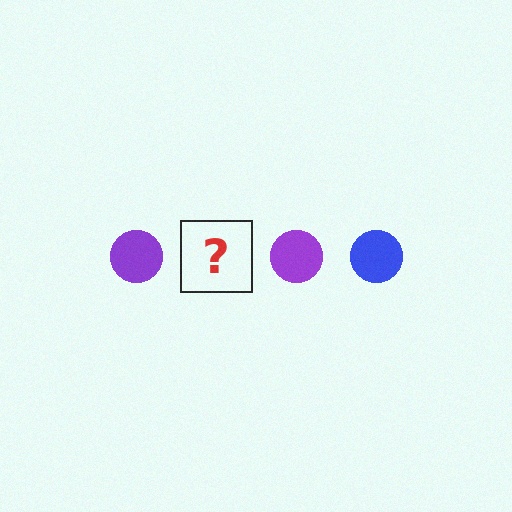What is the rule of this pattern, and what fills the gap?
The rule is that the pattern cycles through purple, blue circles. The gap should be filled with a blue circle.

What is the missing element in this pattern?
The missing element is a blue circle.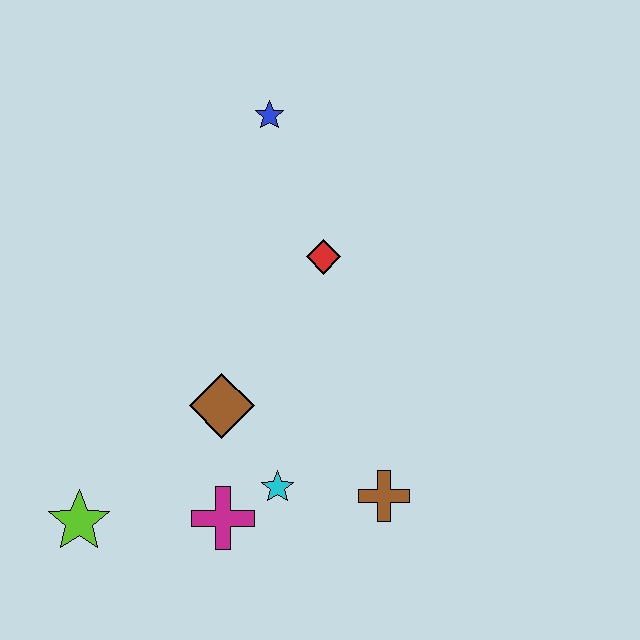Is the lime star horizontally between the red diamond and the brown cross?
No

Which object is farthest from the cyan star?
The blue star is farthest from the cyan star.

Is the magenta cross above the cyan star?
No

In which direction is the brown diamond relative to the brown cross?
The brown diamond is to the left of the brown cross.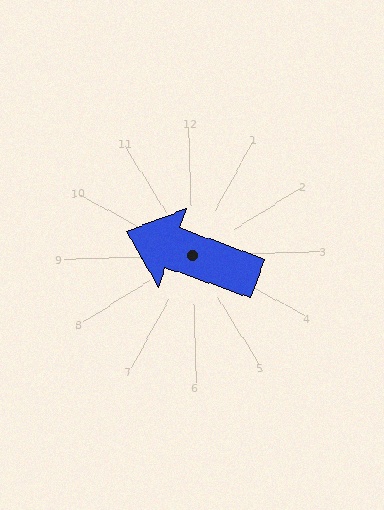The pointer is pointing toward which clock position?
Roughly 10 o'clock.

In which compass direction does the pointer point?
West.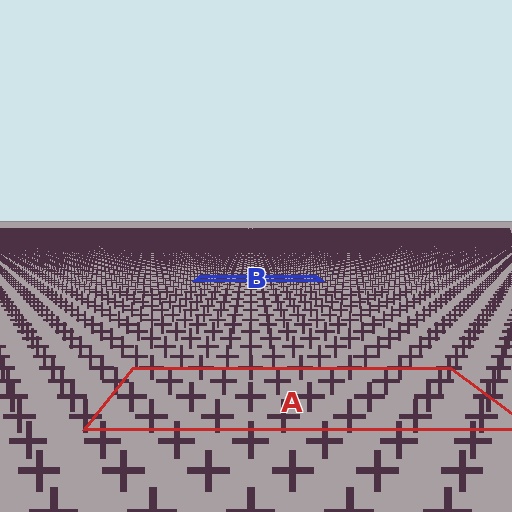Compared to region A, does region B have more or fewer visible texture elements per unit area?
Region B has more texture elements per unit area — they are packed more densely because it is farther away.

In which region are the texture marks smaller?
The texture marks are smaller in region B, because it is farther away.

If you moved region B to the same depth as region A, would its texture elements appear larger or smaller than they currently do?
They would appear larger. At a closer depth, the same texture elements are projected at a bigger on-screen size.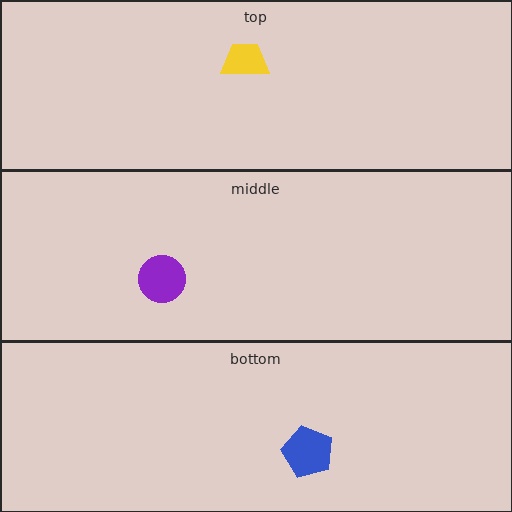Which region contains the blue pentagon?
The bottom region.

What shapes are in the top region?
The yellow trapezoid.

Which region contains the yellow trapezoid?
The top region.